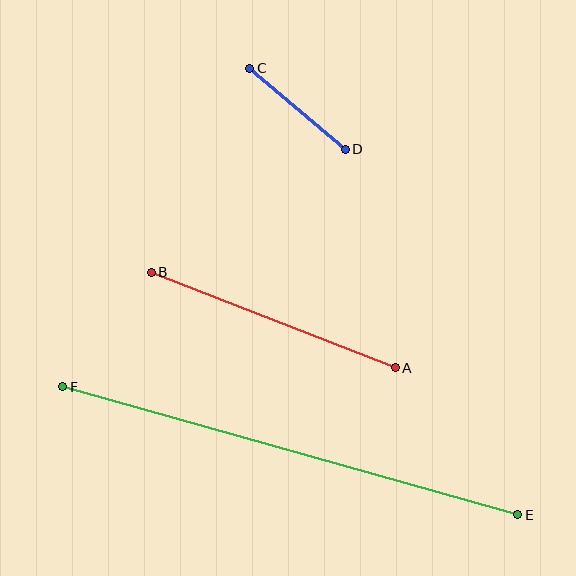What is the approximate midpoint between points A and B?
The midpoint is at approximately (273, 320) pixels.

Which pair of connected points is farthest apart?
Points E and F are farthest apart.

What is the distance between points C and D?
The distance is approximately 125 pixels.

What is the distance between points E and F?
The distance is approximately 472 pixels.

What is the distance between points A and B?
The distance is approximately 262 pixels.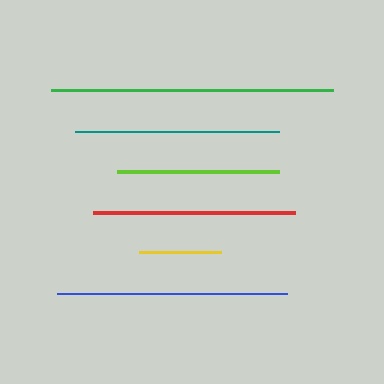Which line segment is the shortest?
The yellow line is the shortest at approximately 82 pixels.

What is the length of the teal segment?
The teal segment is approximately 204 pixels long.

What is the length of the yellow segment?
The yellow segment is approximately 82 pixels long.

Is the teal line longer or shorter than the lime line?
The teal line is longer than the lime line.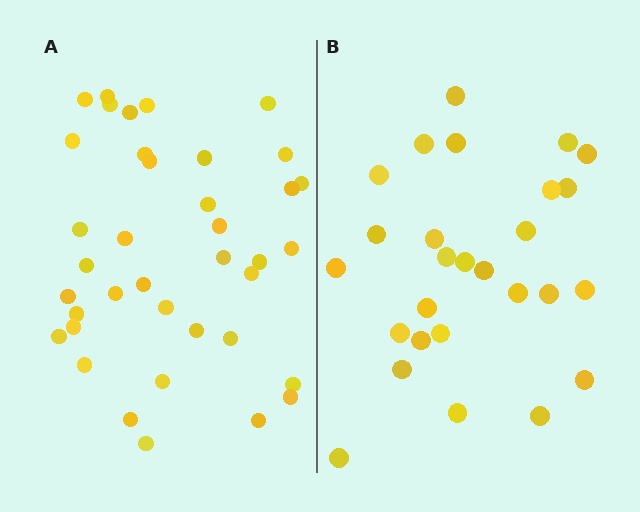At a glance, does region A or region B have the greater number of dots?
Region A (the left region) has more dots.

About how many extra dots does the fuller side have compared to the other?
Region A has roughly 12 or so more dots than region B.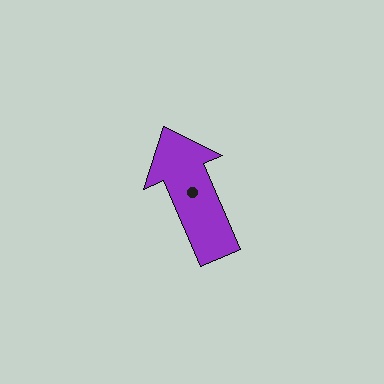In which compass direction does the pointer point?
Northwest.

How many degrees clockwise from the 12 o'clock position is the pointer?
Approximately 336 degrees.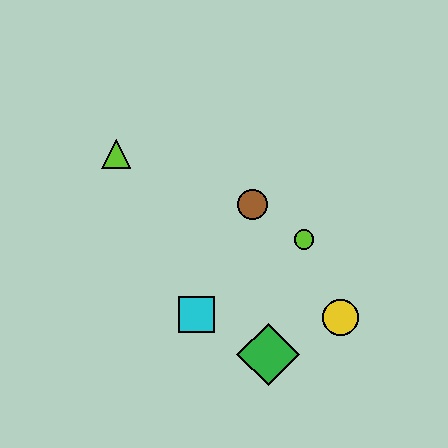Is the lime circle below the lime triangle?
Yes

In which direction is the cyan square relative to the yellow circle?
The cyan square is to the left of the yellow circle.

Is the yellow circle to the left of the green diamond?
No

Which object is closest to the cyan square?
The green diamond is closest to the cyan square.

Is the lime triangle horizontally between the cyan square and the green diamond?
No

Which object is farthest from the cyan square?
The lime triangle is farthest from the cyan square.